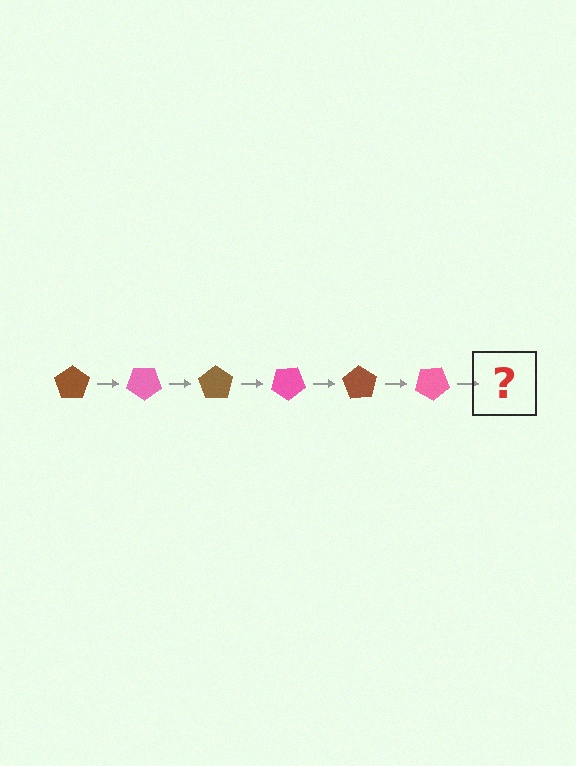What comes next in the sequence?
The next element should be a brown pentagon, rotated 210 degrees from the start.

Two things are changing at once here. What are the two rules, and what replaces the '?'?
The two rules are that it rotates 35 degrees each step and the color cycles through brown and pink. The '?' should be a brown pentagon, rotated 210 degrees from the start.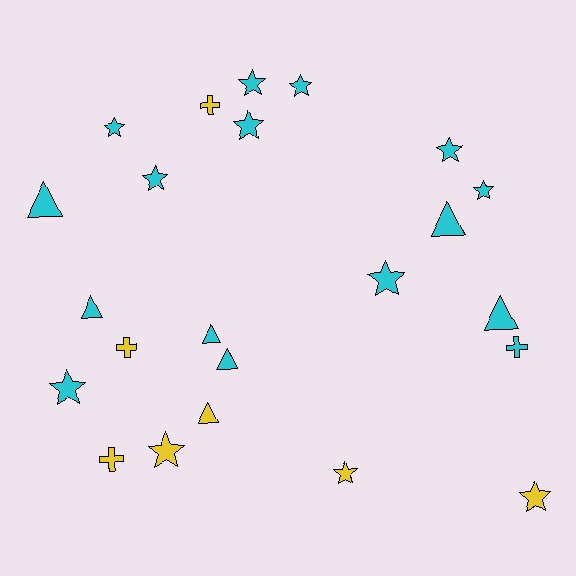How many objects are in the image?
There are 23 objects.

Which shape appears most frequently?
Star, with 12 objects.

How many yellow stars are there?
There are 3 yellow stars.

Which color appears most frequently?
Cyan, with 16 objects.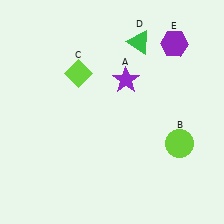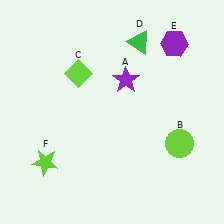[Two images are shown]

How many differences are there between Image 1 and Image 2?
There is 1 difference between the two images.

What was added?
A lime star (F) was added in Image 2.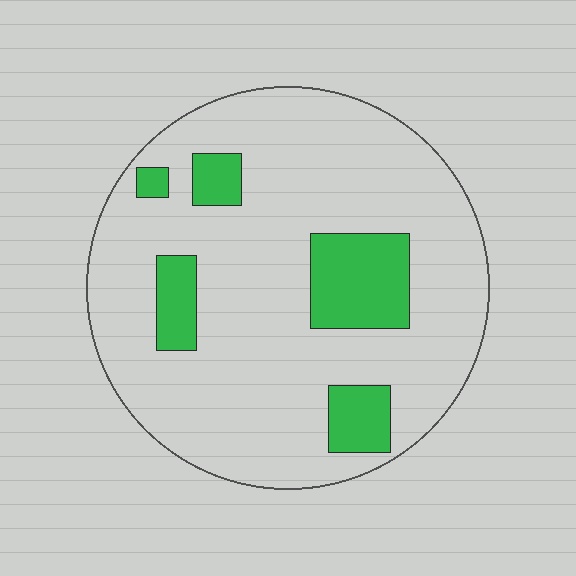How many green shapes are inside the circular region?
5.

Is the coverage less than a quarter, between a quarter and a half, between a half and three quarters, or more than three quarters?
Less than a quarter.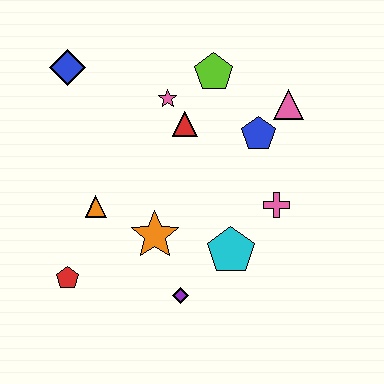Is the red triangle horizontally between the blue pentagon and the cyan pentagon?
No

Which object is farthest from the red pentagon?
The pink triangle is farthest from the red pentagon.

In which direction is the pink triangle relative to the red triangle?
The pink triangle is to the right of the red triangle.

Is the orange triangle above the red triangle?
No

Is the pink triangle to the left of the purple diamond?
No